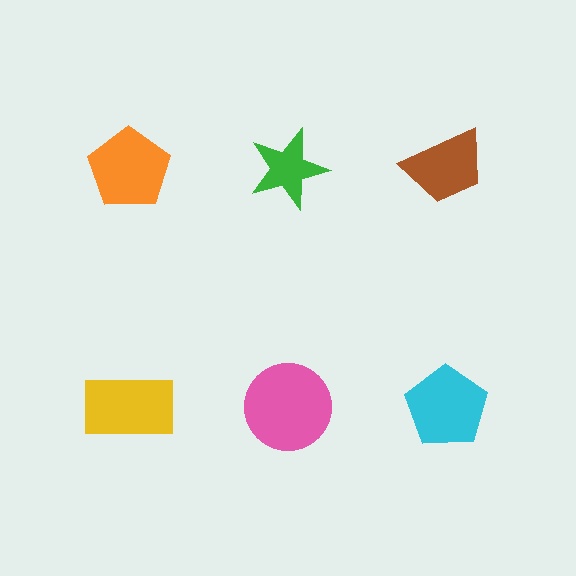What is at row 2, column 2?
A pink circle.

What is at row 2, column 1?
A yellow rectangle.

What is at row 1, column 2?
A green star.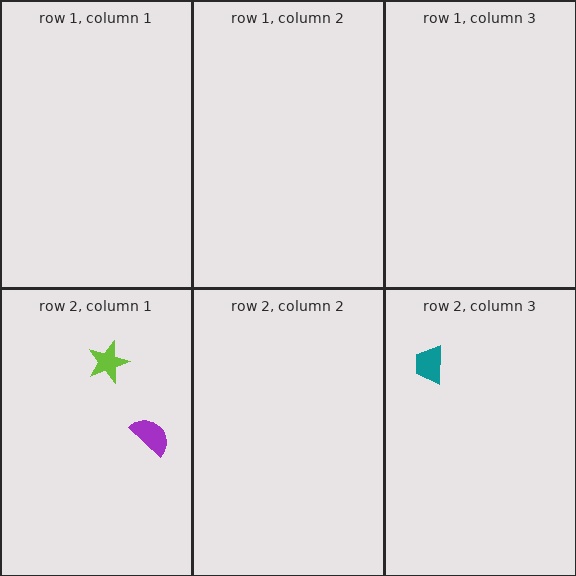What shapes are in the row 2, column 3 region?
The teal trapezoid.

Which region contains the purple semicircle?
The row 2, column 1 region.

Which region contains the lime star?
The row 2, column 1 region.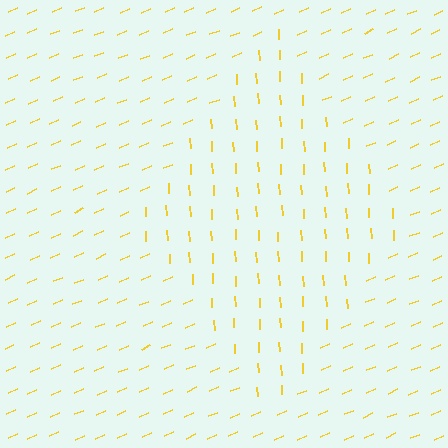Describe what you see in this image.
The image is filled with small yellow line segments. A diamond region in the image has lines oriented differently from the surrounding lines, creating a visible texture boundary.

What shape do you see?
I see a diamond.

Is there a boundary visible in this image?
Yes, there is a texture boundary formed by a change in line orientation.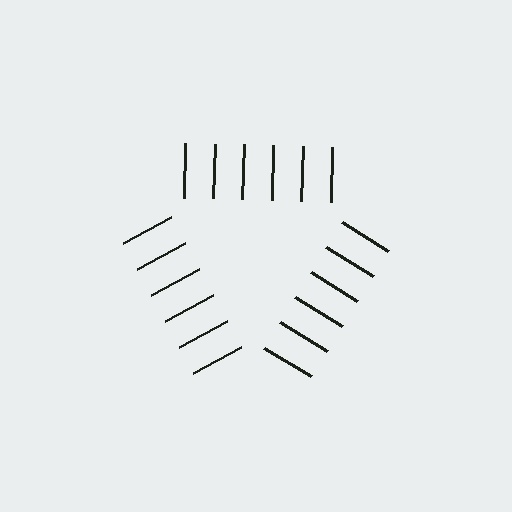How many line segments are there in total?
18 — 6 along each of the 3 edges.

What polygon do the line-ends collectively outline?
An illusory triangle — the line segments terminate on its edges but no continuous stroke is drawn.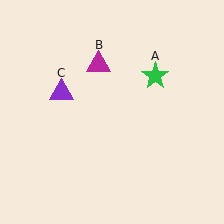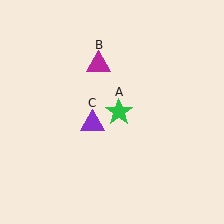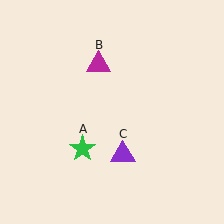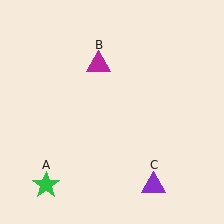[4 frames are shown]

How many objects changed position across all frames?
2 objects changed position: green star (object A), purple triangle (object C).